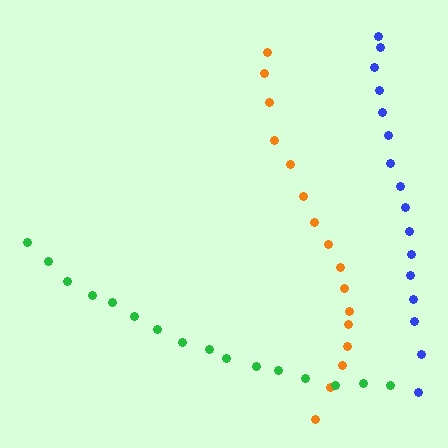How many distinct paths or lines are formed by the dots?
There are 3 distinct paths.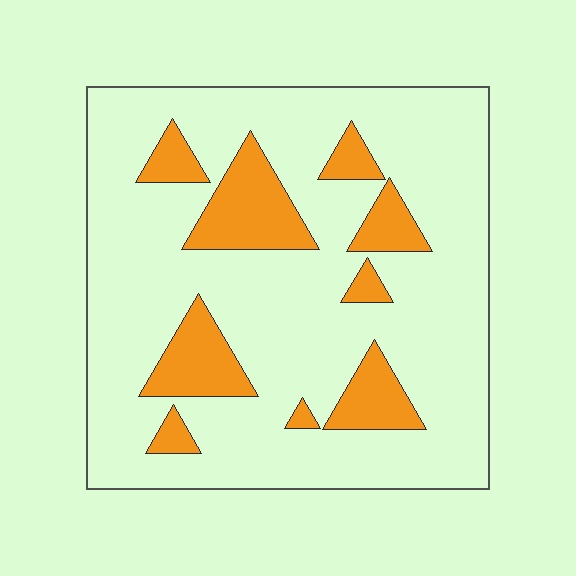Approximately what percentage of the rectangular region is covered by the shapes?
Approximately 20%.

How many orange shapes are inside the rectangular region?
9.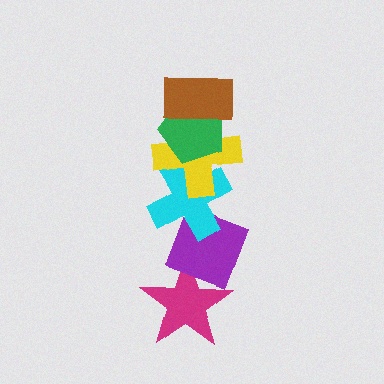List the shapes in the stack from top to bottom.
From top to bottom: the brown rectangle, the green pentagon, the yellow cross, the cyan cross, the purple diamond, the magenta star.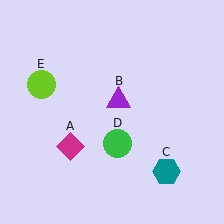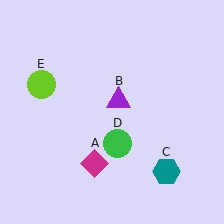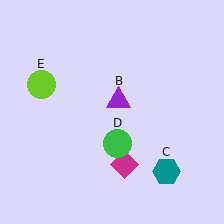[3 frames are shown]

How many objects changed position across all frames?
1 object changed position: magenta diamond (object A).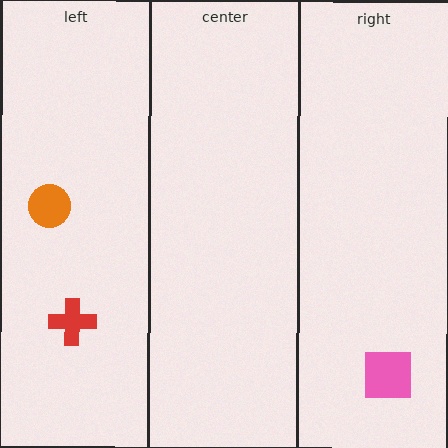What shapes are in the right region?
The pink square.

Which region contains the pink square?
The right region.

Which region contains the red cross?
The left region.